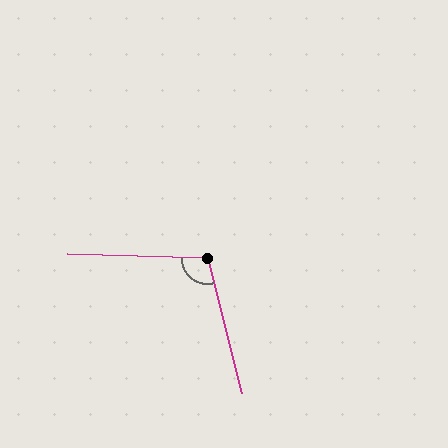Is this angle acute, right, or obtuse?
It is obtuse.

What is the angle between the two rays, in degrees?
Approximately 106 degrees.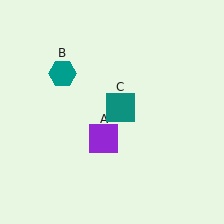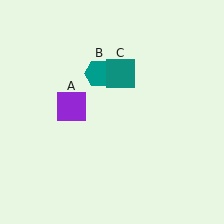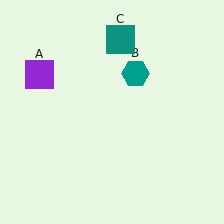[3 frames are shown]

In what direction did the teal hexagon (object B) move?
The teal hexagon (object B) moved right.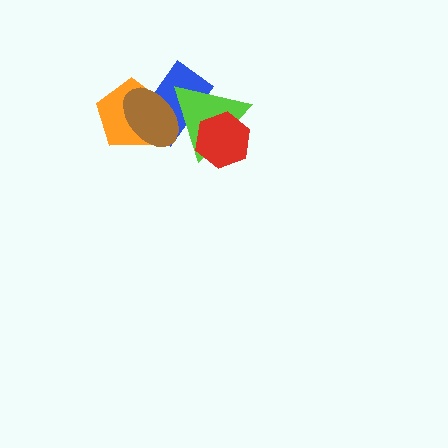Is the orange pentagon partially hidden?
Yes, it is partially covered by another shape.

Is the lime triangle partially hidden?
Yes, it is partially covered by another shape.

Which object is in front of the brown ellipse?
The lime triangle is in front of the brown ellipse.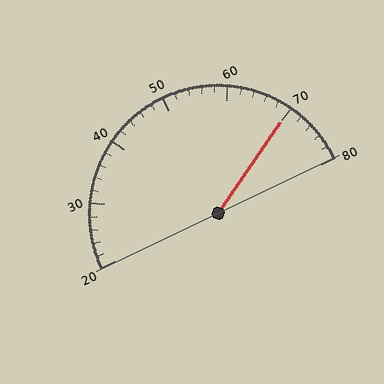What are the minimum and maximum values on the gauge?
The gauge ranges from 20 to 80.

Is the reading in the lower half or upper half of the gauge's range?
The reading is in the upper half of the range (20 to 80).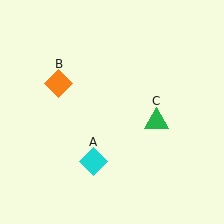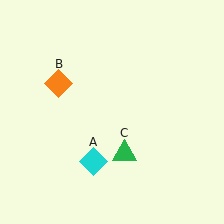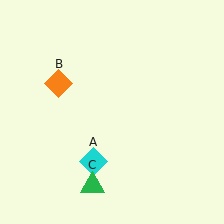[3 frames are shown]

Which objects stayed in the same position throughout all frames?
Cyan diamond (object A) and orange diamond (object B) remained stationary.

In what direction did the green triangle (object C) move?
The green triangle (object C) moved down and to the left.